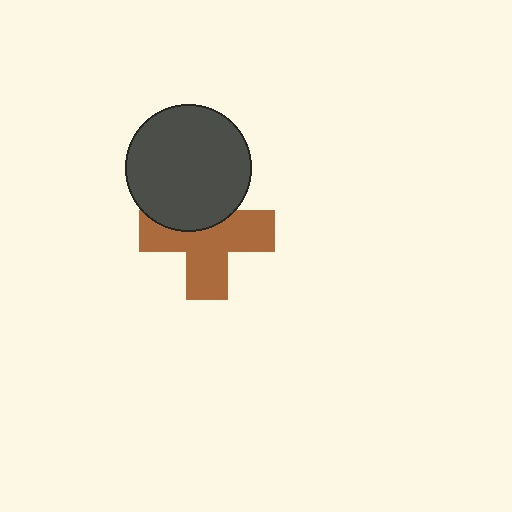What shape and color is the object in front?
The object in front is a dark gray circle.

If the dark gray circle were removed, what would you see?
You would see the complete brown cross.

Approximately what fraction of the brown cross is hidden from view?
Roughly 35% of the brown cross is hidden behind the dark gray circle.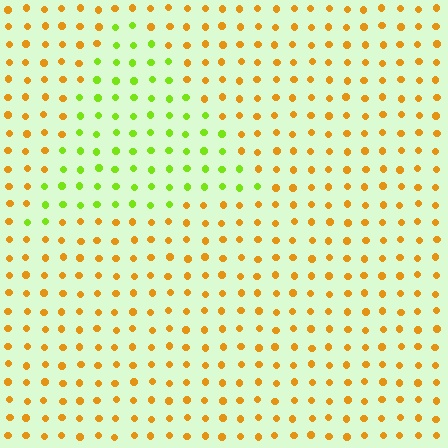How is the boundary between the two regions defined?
The boundary is defined purely by a slight shift in hue (about 55 degrees). Spacing, size, and orientation are identical on both sides.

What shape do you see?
I see a triangle.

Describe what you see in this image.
The image is filled with small orange elements in a uniform arrangement. A triangle-shaped region is visible where the elements are tinted to a slightly different hue, forming a subtle color boundary.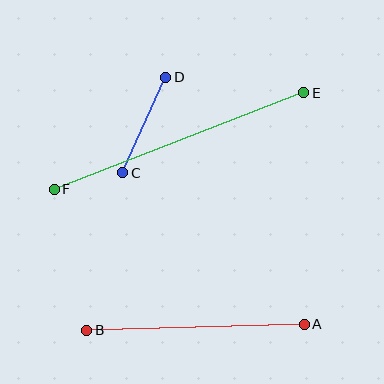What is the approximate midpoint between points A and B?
The midpoint is at approximately (196, 327) pixels.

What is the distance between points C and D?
The distance is approximately 105 pixels.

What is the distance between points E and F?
The distance is approximately 268 pixels.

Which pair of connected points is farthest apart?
Points E and F are farthest apart.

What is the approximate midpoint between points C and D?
The midpoint is at approximately (144, 125) pixels.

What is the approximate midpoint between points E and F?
The midpoint is at approximately (179, 141) pixels.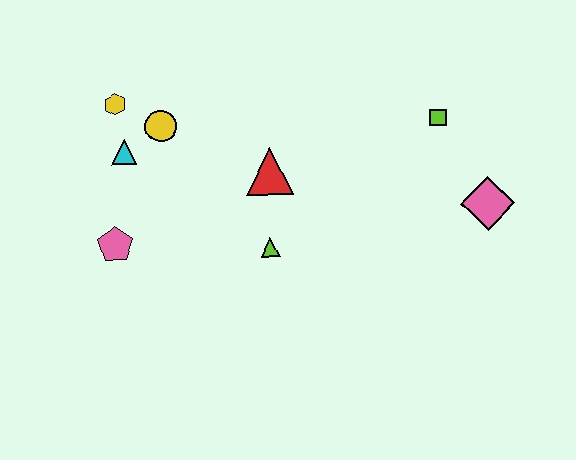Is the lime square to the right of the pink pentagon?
Yes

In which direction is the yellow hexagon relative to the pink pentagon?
The yellow hexagon is above the pink pentagon.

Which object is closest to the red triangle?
The lime triangle is closest to the red triangle.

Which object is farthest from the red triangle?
The pink diamond is farthest from the red triangle.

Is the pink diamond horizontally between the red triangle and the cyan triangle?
No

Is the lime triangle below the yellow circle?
Yes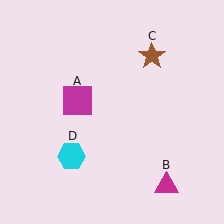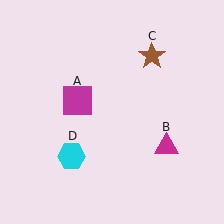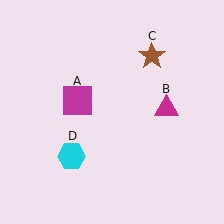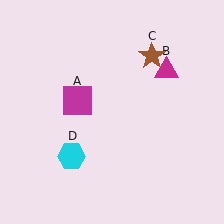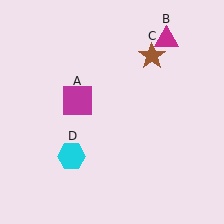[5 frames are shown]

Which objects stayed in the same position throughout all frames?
Magenta square (object A) and brown star (object C) and cyan hexagon (object D) remained stationary.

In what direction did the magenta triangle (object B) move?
The magenta triangle (object B) moved up.